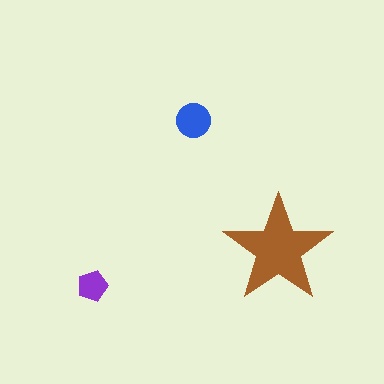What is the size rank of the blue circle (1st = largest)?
2nd.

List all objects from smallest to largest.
The purple pentagon, the blue circle, the brown star.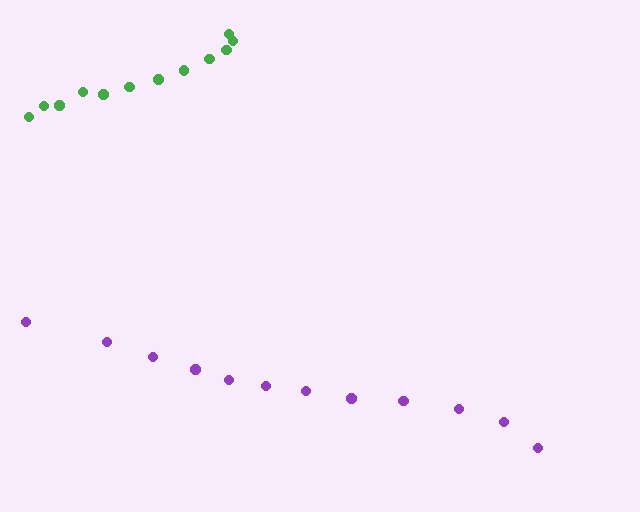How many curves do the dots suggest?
There are 2 distinct paths.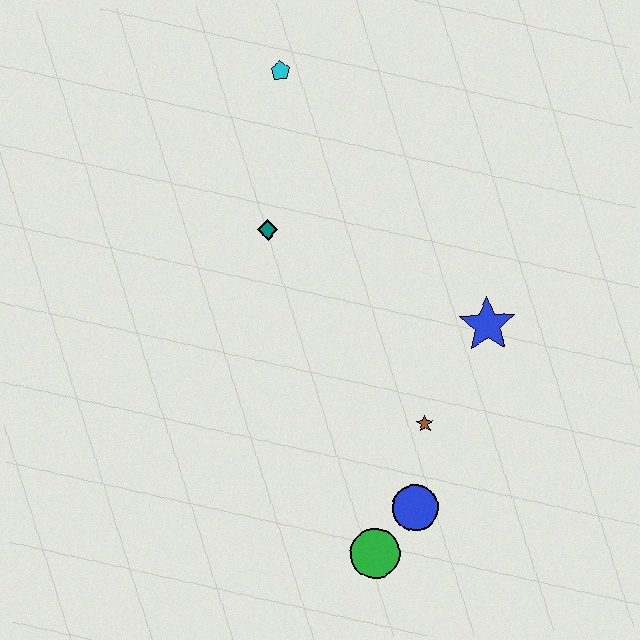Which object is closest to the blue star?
The brown star is closest to the blue star.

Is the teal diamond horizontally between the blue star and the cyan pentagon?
No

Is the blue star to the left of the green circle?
No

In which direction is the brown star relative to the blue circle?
The brown star is above the blue circle.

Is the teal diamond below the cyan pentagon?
Yes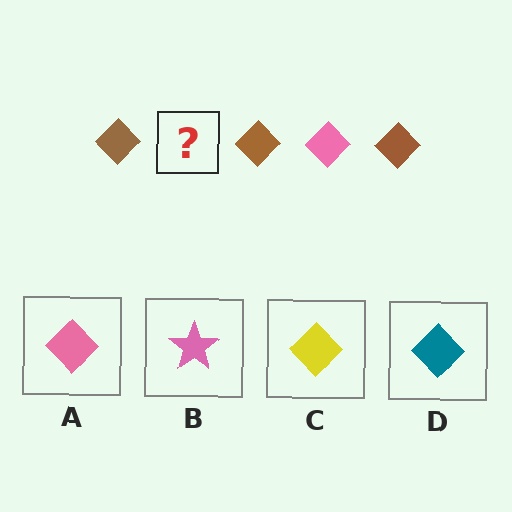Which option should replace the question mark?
Option A.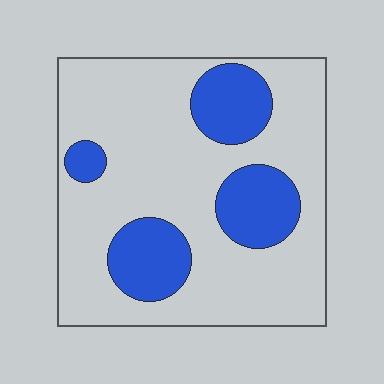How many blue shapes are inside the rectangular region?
4.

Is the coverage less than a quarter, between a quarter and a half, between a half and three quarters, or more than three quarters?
Less than a quarter.